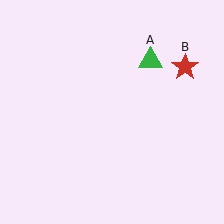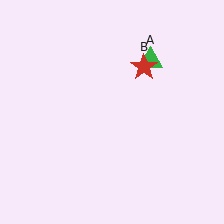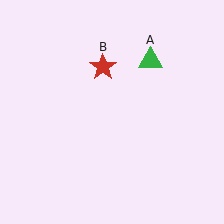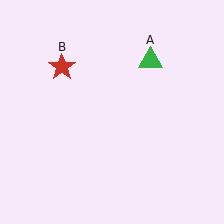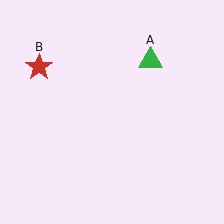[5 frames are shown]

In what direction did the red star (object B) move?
The red star (object B) moved left.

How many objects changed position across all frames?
1 object changed position: red star (object B).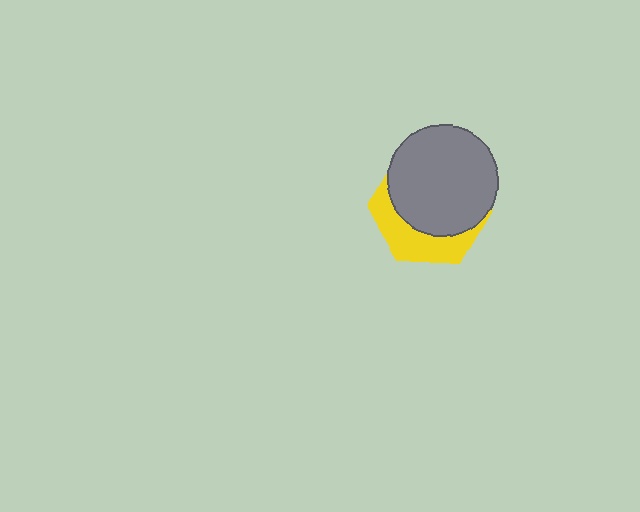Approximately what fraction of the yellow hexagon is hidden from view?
Roughly 65% of the yellow hexagon is hidden behind the gray circle.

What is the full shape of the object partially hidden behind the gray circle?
The partially hidden object is a yellow hexagon.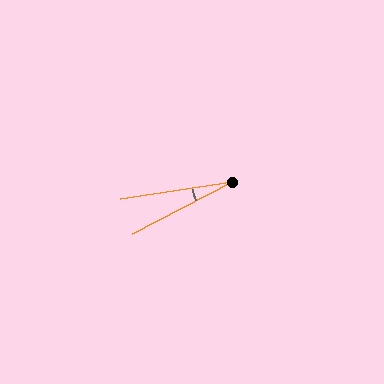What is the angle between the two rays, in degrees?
Approximately 18 degrees.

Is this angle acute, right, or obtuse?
It is acute.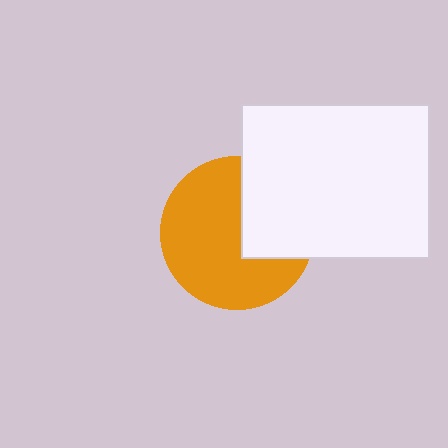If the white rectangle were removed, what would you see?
You would see the complete orange circle.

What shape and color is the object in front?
The object in front is a white rectangle.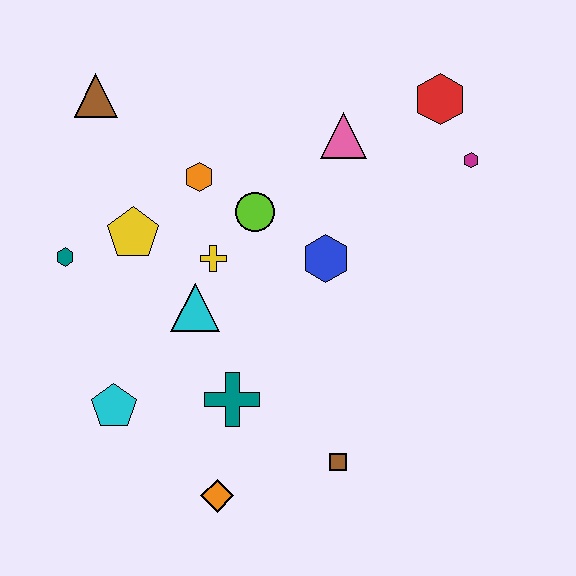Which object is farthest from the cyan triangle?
The red hexagon is farthest from the cyan triangle.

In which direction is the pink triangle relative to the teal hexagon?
The pink triangle is to the right of the teal hexagon.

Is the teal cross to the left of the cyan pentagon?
No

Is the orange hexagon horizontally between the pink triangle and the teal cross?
No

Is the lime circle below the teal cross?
No